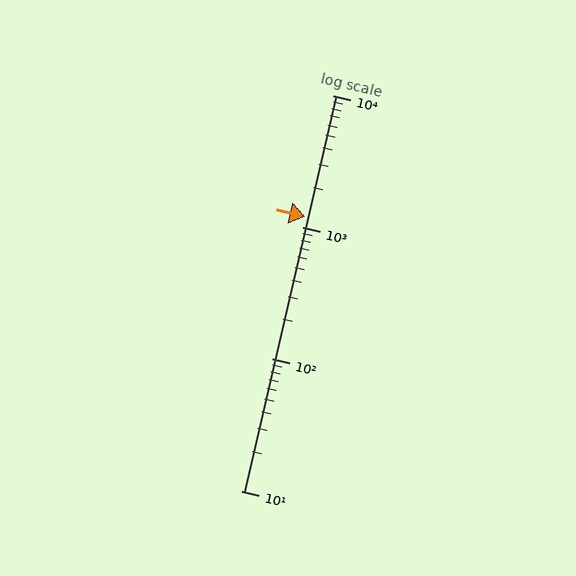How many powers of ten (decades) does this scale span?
The scale spans 3 decades, from 10 to 10000.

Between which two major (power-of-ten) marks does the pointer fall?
The pointer is between 1000 and 10000.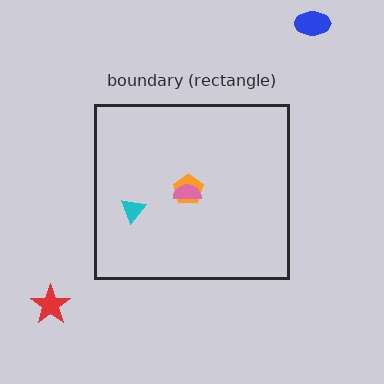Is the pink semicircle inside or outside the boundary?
Inside.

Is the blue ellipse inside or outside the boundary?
Outside.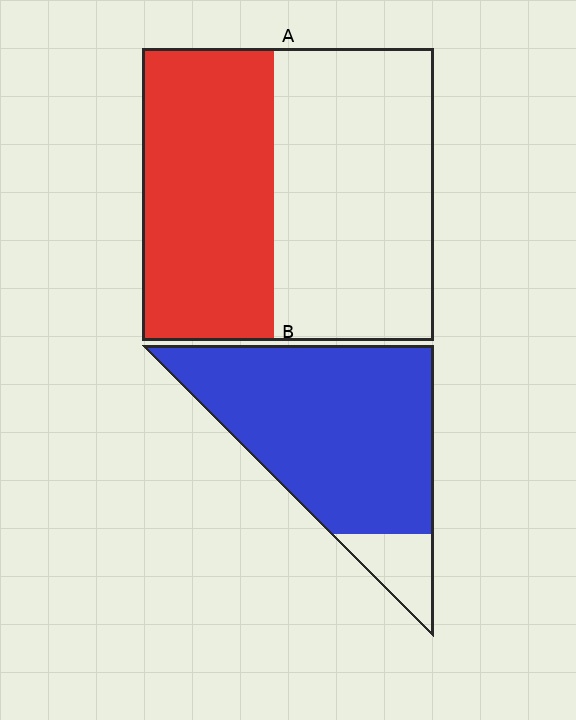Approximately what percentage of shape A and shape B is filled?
A is approximately 45% and B is approximately 85%.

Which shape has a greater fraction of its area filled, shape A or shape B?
Shape B.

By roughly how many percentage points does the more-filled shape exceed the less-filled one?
By roughly 40 percentage points (B over A).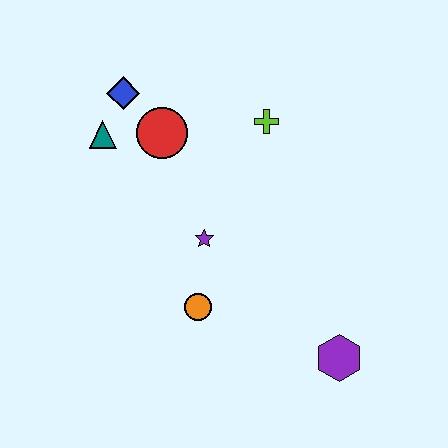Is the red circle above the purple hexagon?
Yes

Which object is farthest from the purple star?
The purple hexagon is farthest from the purple star.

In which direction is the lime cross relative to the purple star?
The lime cross is above the purple star.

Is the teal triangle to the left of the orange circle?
Yes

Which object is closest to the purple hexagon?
The orange circle is closest to the purple hexagon.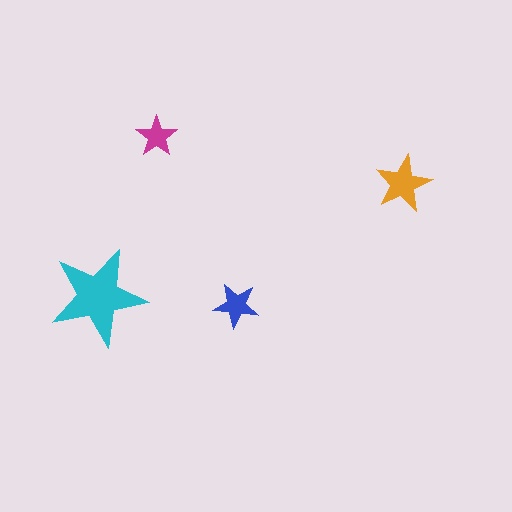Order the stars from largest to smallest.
the cyan one, the orange one, the blue one, the magenta one.